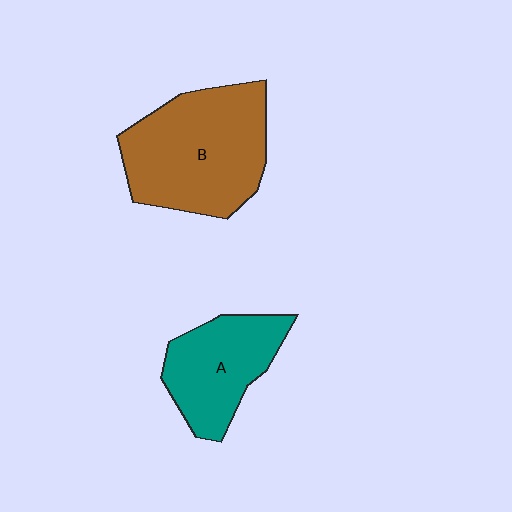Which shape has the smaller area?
Shape A (teal).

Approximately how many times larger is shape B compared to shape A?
Approximately 1.5 times.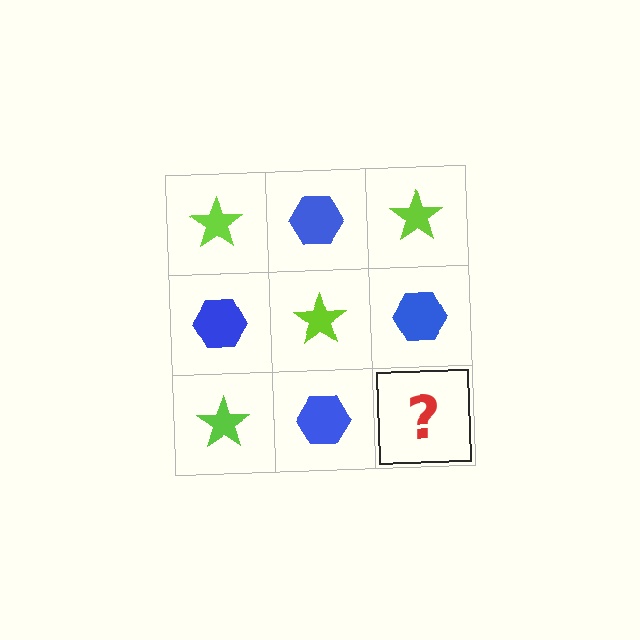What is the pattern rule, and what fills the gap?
The rule is that it alternates lime star and blue hexagon in a checkerboard pattern. The gap should be filled with a lime star.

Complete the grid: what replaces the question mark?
The question mark should be replaced with a lime star.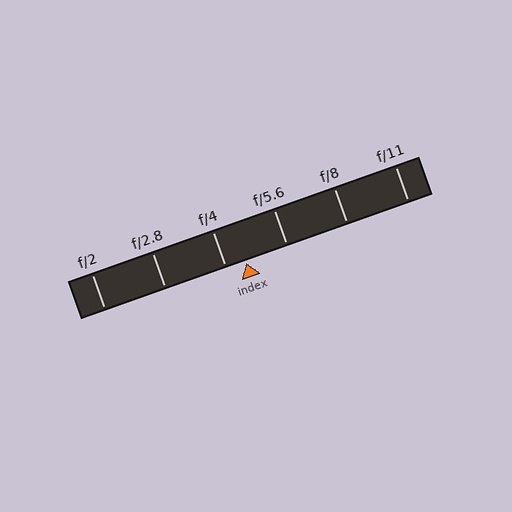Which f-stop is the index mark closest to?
The index mark is closest to f/4.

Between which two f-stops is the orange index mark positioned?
The index mark is between f/4 and f/5.6.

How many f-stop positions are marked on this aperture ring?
There are 6 f-stop positions marked.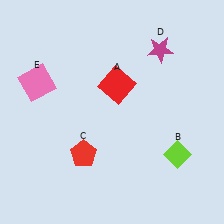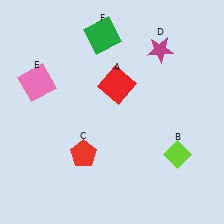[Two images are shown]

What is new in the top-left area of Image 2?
A green square (F) was added in the top-left area of Image 2.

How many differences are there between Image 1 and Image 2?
There is 1 difference between the two images.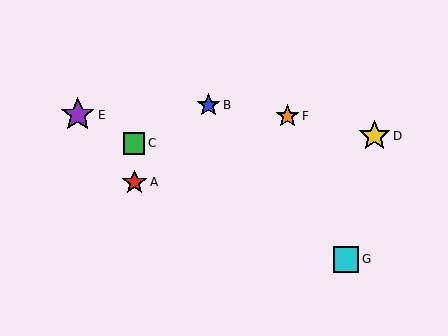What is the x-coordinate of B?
Object B is at x≈208.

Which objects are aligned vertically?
Objects A, C are aligned vertically.